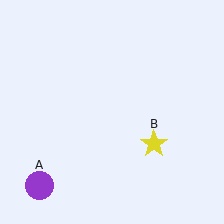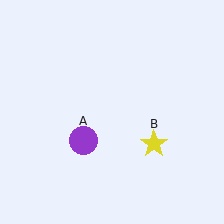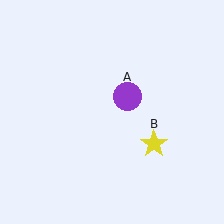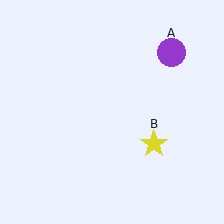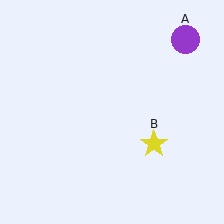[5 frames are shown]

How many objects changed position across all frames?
1 object changed position: purple circle (object A).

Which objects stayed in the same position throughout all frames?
Yellow star (object B) remained stationary.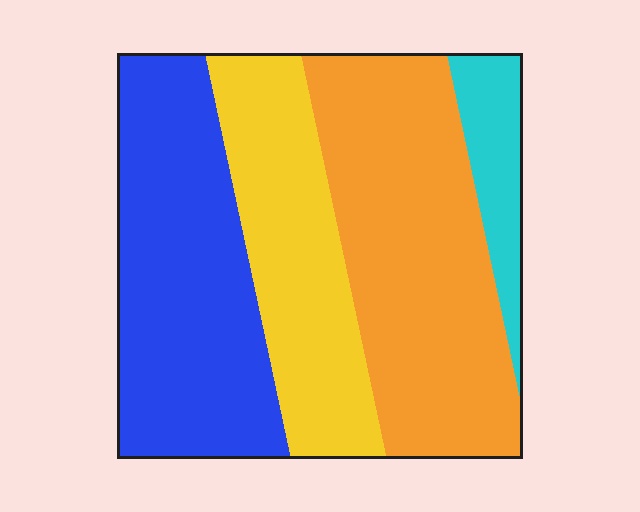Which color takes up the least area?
Cyan, at roughly 10%.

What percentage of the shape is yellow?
Yellow takes up between a sixth and a third of the shape.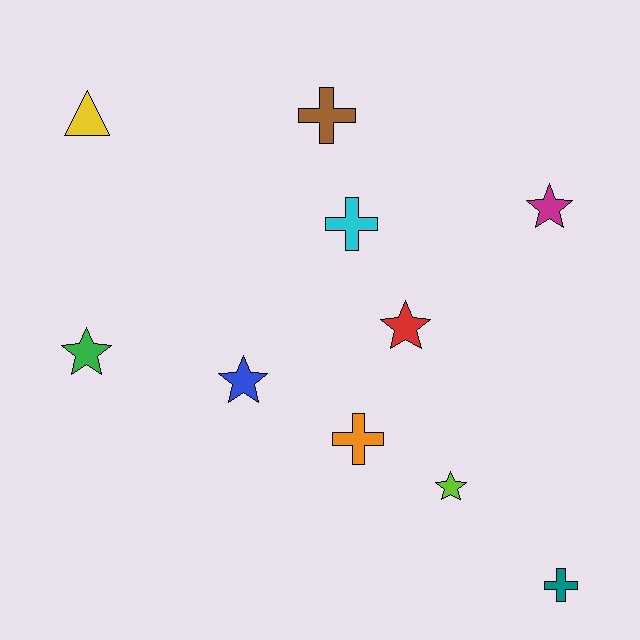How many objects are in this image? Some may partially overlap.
There are 10 objects.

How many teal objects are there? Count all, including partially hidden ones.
There is 1 teal object.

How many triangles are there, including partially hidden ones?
There is 1 triangle.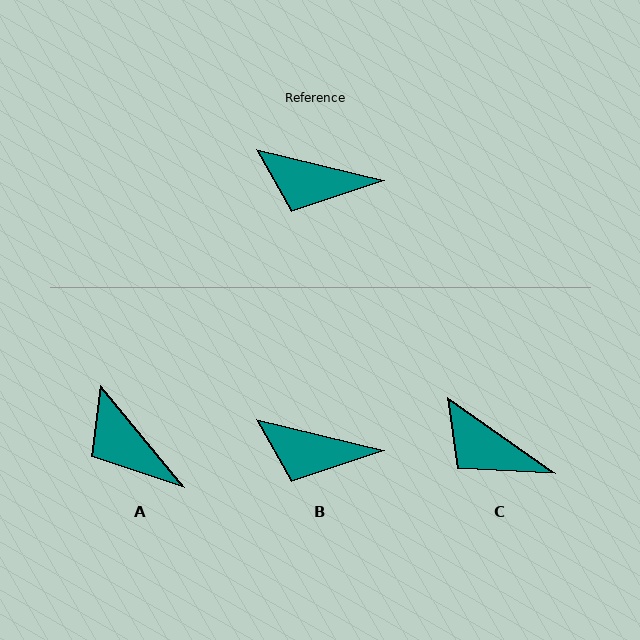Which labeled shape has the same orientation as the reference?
B.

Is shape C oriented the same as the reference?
No, it is off by about 21 degrees.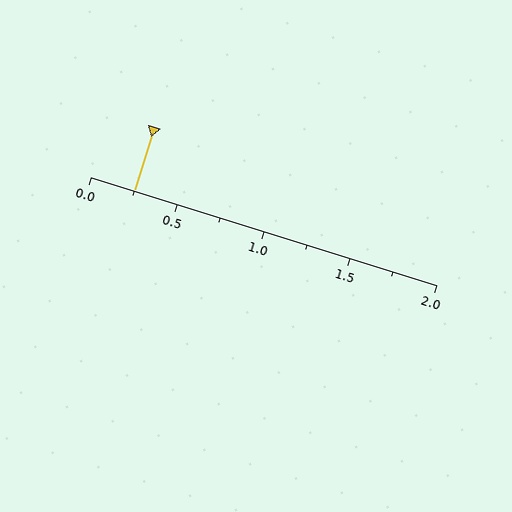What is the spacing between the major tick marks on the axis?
The major ticks are spaced 0.5 apart.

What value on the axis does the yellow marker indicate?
The marker indicates approximately 0.25.